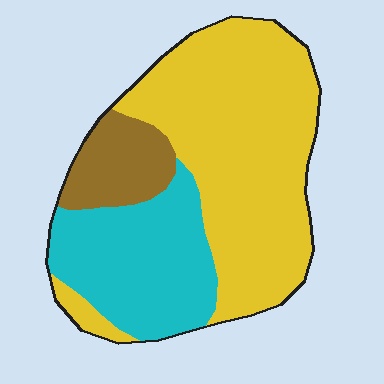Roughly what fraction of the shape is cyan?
Cyan covers roughly 30% of the shape.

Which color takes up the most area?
Yellow, at roughly 60%.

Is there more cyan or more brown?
Cyan.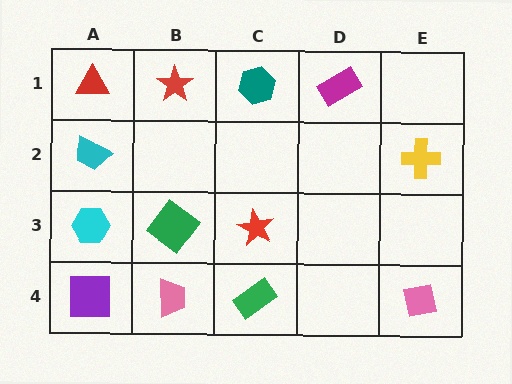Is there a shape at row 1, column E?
No, that cell is empty.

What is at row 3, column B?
A green diamond.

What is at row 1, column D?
A magenta rectangle.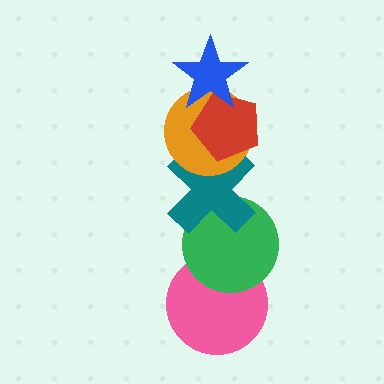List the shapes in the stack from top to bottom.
From top to bottom: the blue star, the red pentagon, the orange circle, the teal cross, the green circle, the pink circle.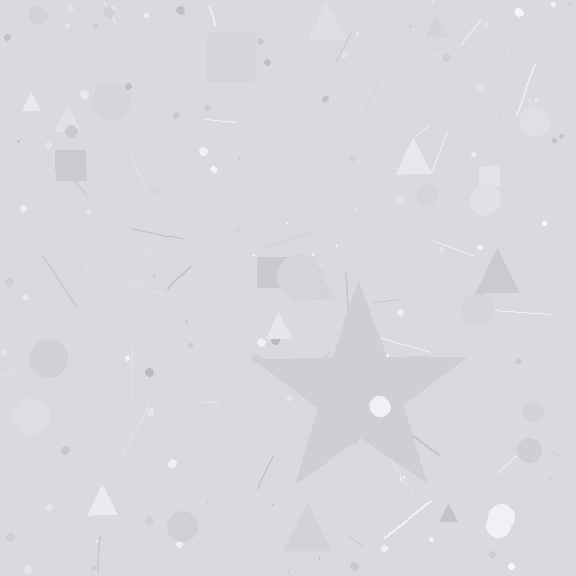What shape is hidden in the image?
A star is hidden in the image.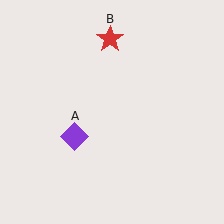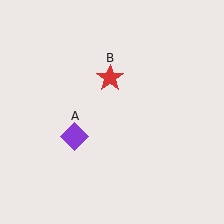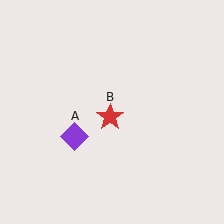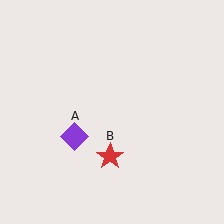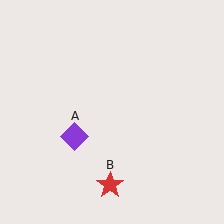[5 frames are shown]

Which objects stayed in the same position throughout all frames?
Purple diamond (object A) remained stationary.